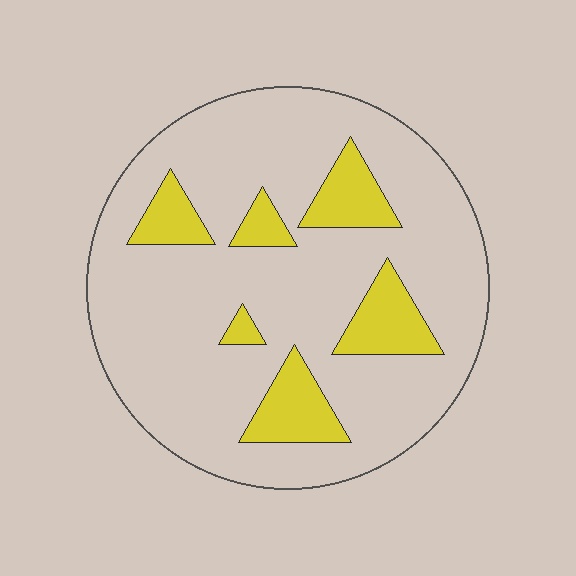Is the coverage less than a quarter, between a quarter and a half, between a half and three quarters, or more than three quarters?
Less than a quarter.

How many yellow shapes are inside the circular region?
6.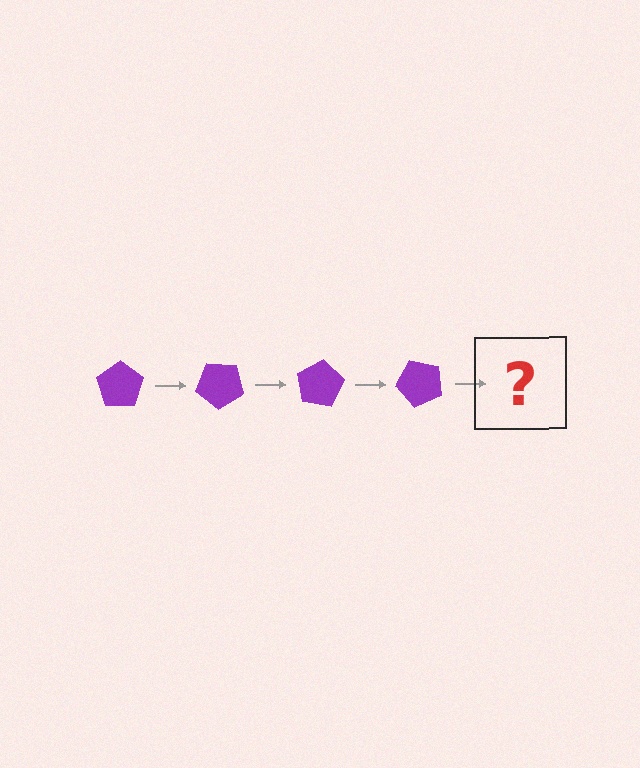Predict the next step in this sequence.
The next step is a purple pentagon rotated 160 degrees.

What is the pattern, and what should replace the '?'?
The pattern is that the pentagon rotates 40 degrees each step. The '?' should be a purple pentagon rotated 160 degrees.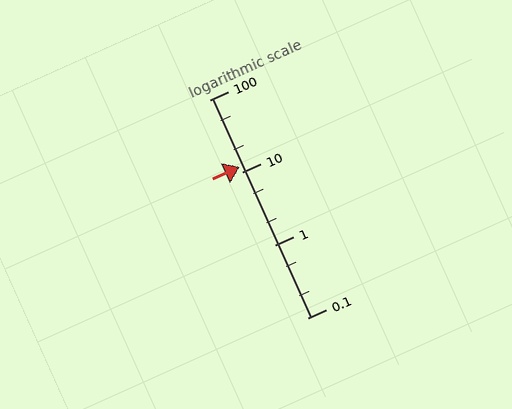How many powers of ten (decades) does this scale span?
The scale spans 3 decades, from 0.1 to 100.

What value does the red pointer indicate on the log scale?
The pointer indicates approximately 12.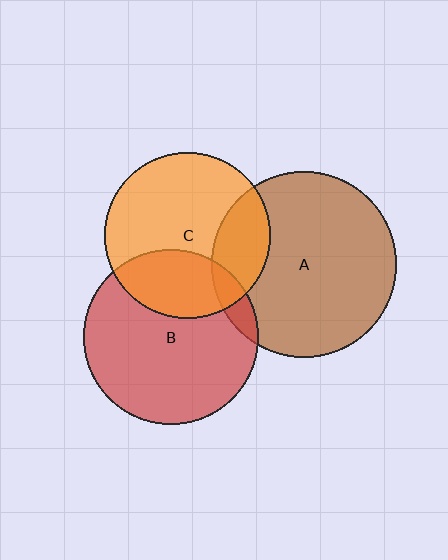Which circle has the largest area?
Circle A (brown).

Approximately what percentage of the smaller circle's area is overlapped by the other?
Approximately 10%.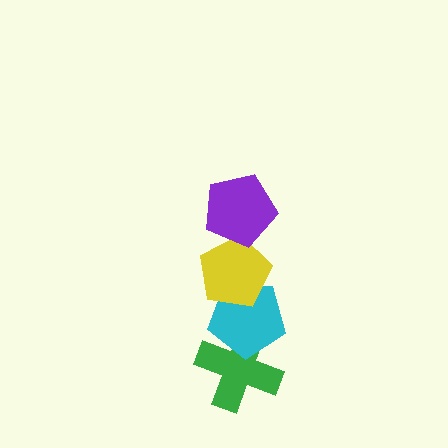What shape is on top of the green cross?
The cyan pentagon is on top of the green cross.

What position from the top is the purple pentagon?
The purple pentagon is 1st from the top.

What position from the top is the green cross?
The green cross is 4th from the top.